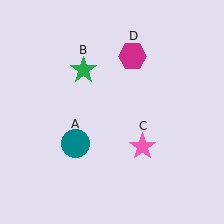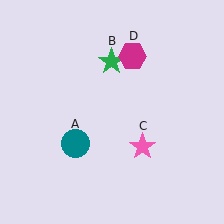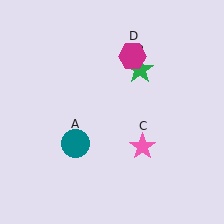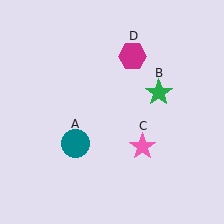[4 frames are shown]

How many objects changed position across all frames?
1 object changed position: green star (object B).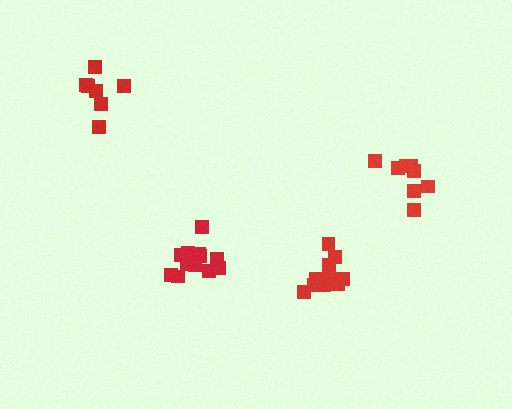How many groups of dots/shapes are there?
There are 4 groups.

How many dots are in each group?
Group 1: 10 dots, Group 2: 7 dots, Group 3: 8 dots, Group 4: 12 dots (37 total).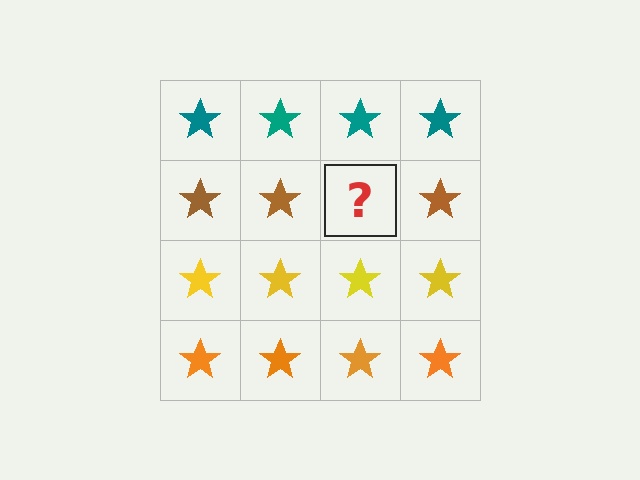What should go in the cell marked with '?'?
The missing cell should contain a brown star.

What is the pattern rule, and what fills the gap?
The rule is that each row has a consistent color. The gap should be filled with a brown star.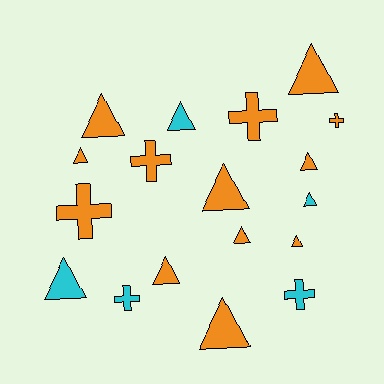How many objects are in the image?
There are 18 objects.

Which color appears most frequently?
Orange, with 13 objects.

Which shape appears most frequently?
Triangle, with 12 objects.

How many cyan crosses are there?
There are 2 cyan crosses.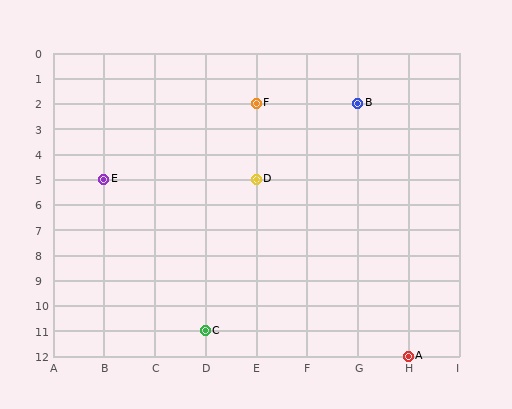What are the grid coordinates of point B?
Point B is at grid coordinates (G, 2).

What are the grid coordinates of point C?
Point C is at grid coordinates (D, 11).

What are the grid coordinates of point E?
Point E is at grid coordinates (B, 5).